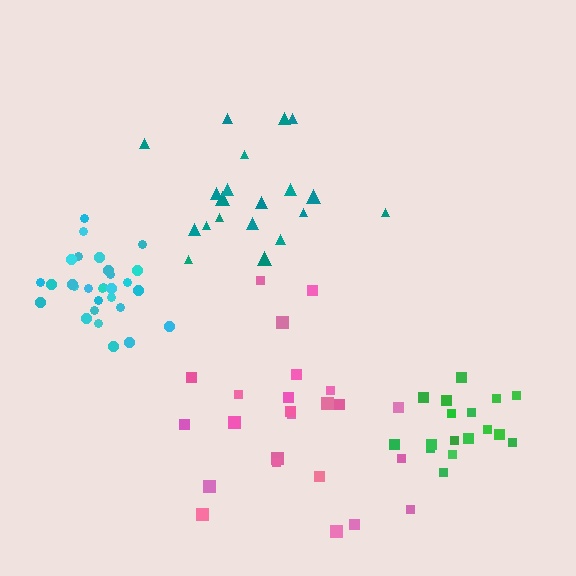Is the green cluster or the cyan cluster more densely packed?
Cyan.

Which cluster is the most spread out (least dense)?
Teal.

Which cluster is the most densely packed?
Cyan.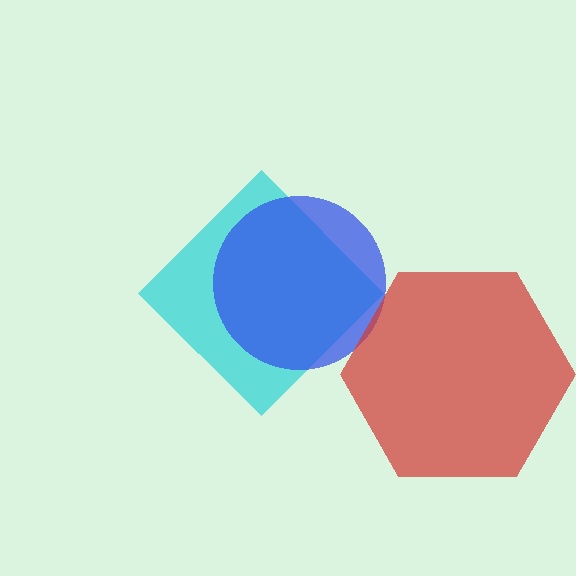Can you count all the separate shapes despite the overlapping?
Yes, there are 3 separate shapes.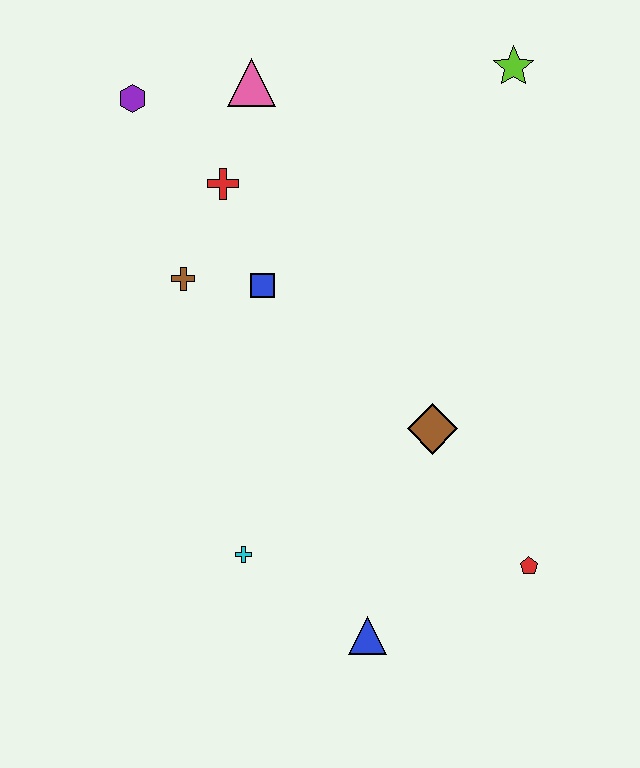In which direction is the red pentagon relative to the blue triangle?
The red pentagon is to the right of the blue triangle.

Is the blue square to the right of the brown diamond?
No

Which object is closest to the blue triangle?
The cyan cross is closest to the blue triangle.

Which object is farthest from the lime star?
The blue triangle is farthest from the lime star.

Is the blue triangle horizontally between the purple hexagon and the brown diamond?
Yes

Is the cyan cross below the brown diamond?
Yes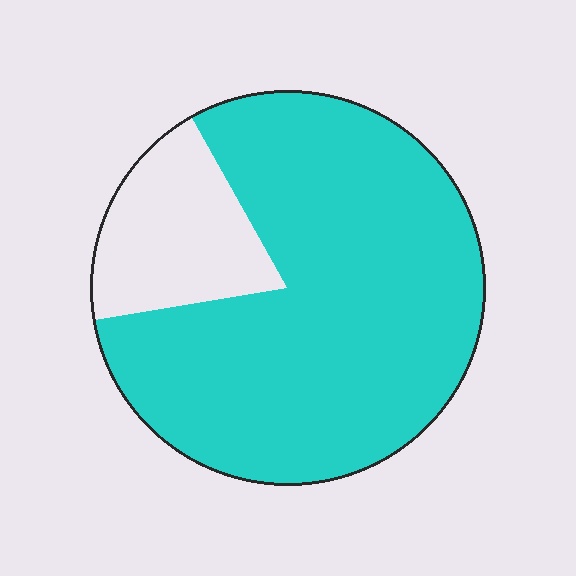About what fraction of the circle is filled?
About four fifths (4/5).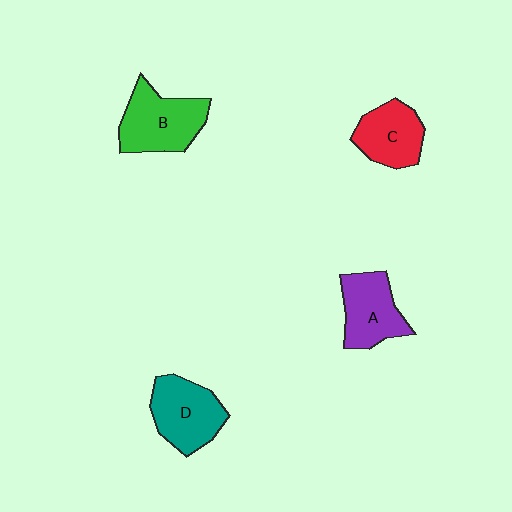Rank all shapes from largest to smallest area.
From largest to smallest: B (green), D (teal), A (purple), C (red).